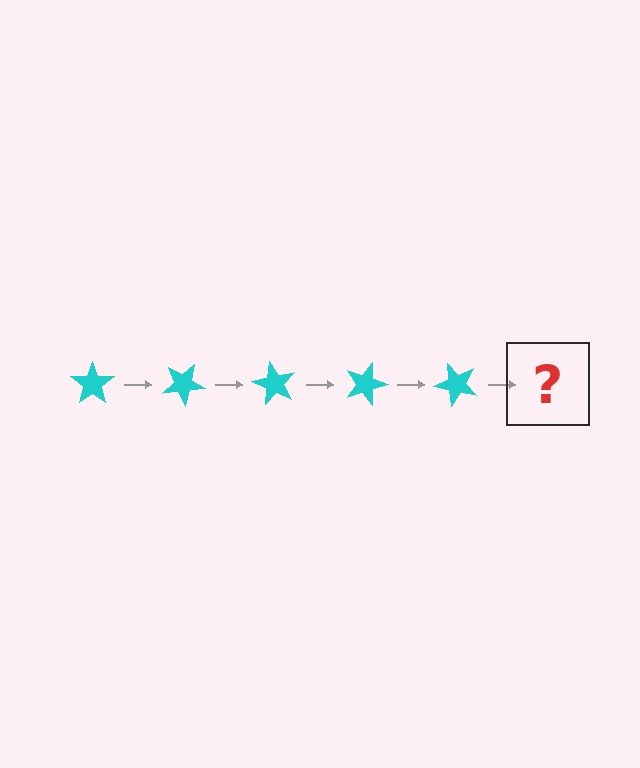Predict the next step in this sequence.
The next step is a cyan star rotated 150 degrees.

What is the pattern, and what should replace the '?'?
The pattern is that the star rotates 30 degrees each step. The '?' should be a cyan star rotated 150 degrees.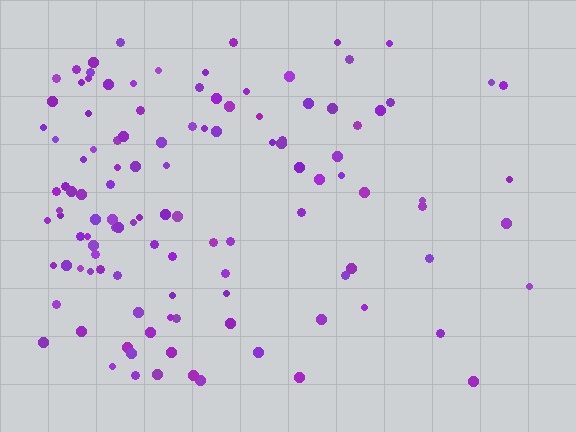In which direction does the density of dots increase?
From right to left, with the left side densest.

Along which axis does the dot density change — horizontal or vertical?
Horizontal.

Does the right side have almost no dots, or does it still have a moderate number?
Still a moderate number, just noticeably fewer than the left.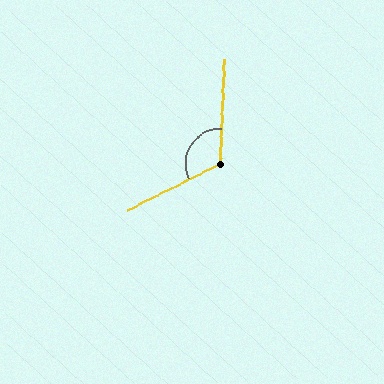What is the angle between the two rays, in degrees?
Approximately 118 degrees.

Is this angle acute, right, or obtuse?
It is obtuse.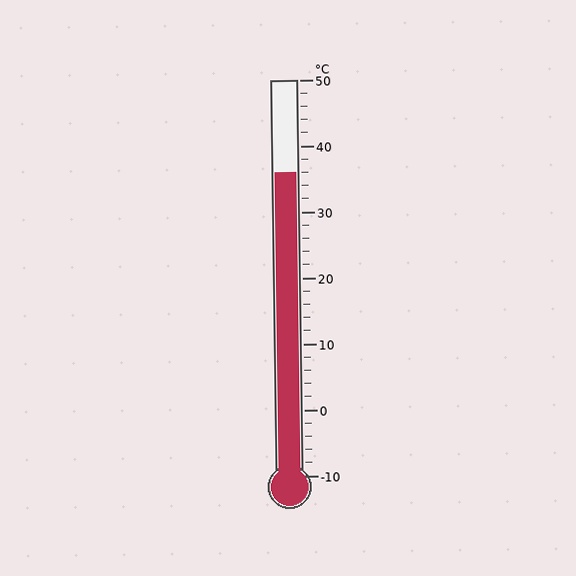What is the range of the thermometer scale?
The thermometer scale ranges from -10°C to 50°C.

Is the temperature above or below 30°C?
The temperature is above 30°C.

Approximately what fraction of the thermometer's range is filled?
The thermometer is filled to approximately 75% of its range.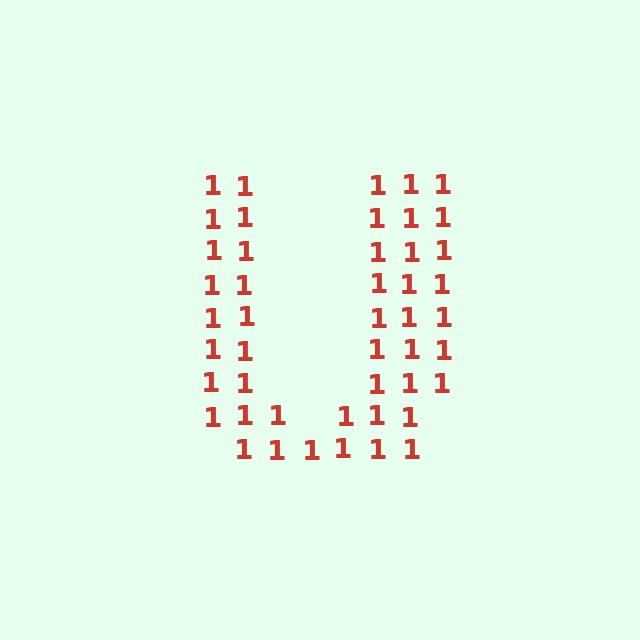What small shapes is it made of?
It is made of small digit 1's.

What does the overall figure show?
The overall figure shows the letter U.